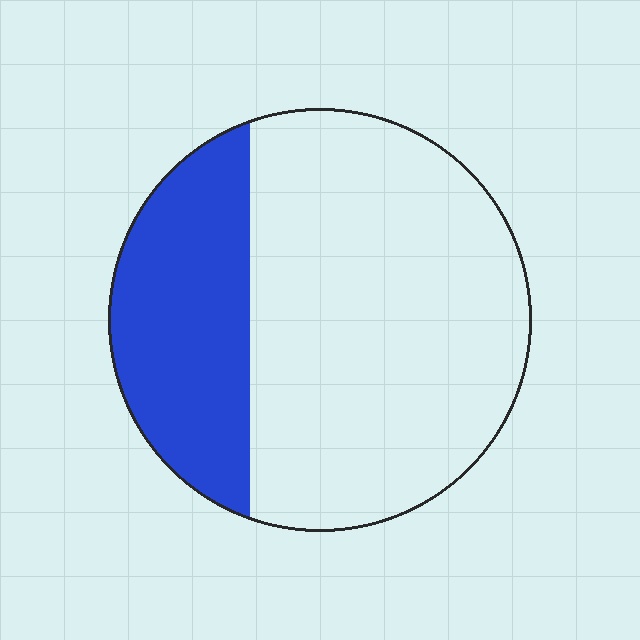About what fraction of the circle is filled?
About one third (1/3).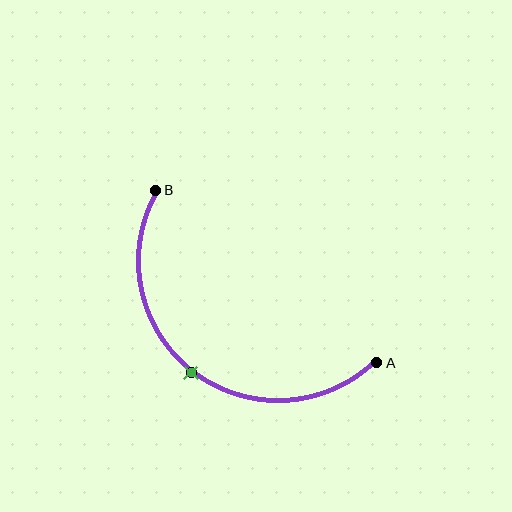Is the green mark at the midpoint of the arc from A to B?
Yes. The green mark lies on the arc at equal arc-length from both A and B — it is the arc midpoint.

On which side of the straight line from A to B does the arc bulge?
The arc bulges below and to the left of the straight line connecting A and B.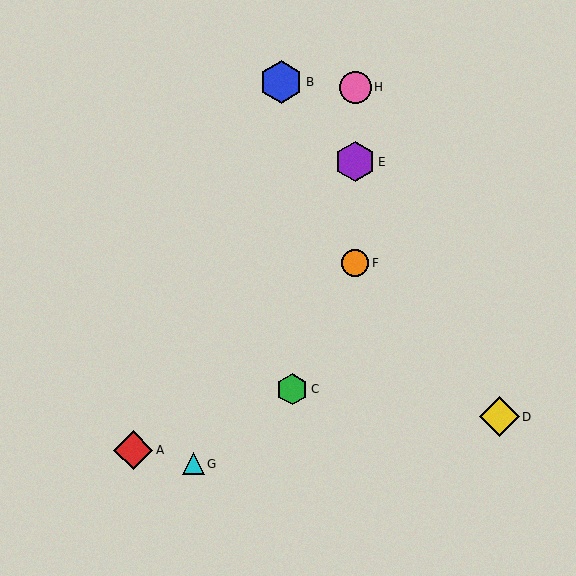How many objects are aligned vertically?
3 objects (E, F, H) are aligned vertically.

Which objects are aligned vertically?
Objects E, F, H are aligned vertically.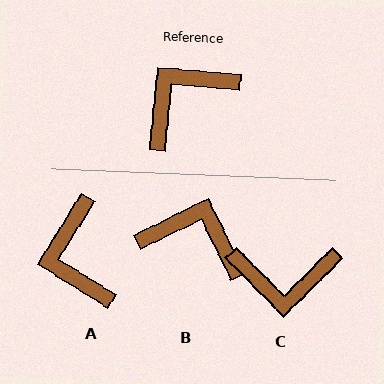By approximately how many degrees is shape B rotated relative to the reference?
Approximately 58 degrees clockwise.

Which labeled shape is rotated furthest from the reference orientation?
C, about 140 degrees away.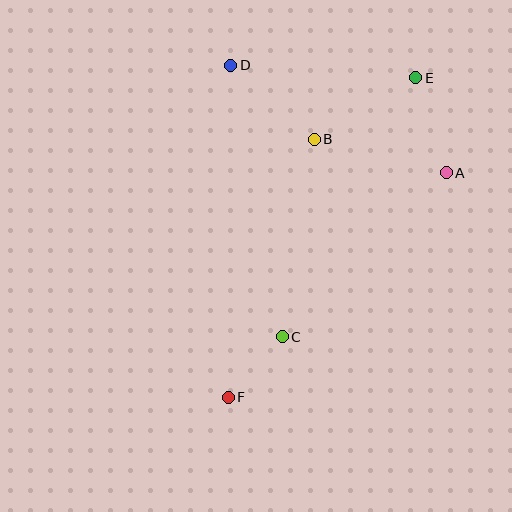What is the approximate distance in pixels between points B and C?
The distance between B and C is approximately 200 pixels.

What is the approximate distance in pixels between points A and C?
The distance between A and C is approximately 232 pixels.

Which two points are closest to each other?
Points C and F are closest to each other.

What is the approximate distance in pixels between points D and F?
The distance between D and F is approximately 332 pixels.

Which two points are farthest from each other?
Points E and F are farthest from each other.